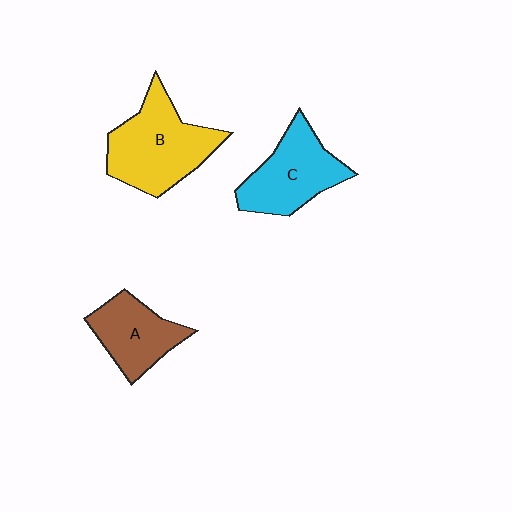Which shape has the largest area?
Shape B (yellow).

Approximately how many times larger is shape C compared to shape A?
Approximately 1.2 times.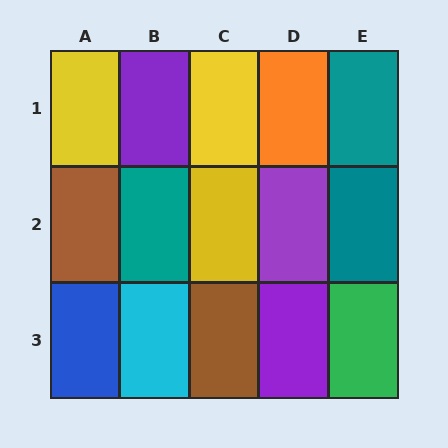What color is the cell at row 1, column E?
Teal.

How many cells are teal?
3 cells are teal.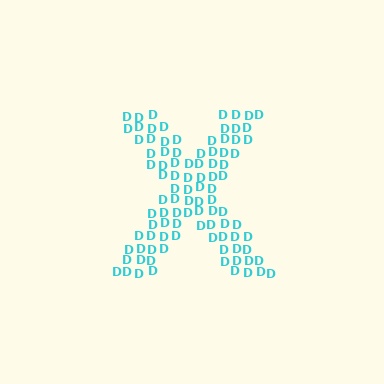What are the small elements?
The small elements are letter D's.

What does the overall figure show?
The overall figure shows the letter X.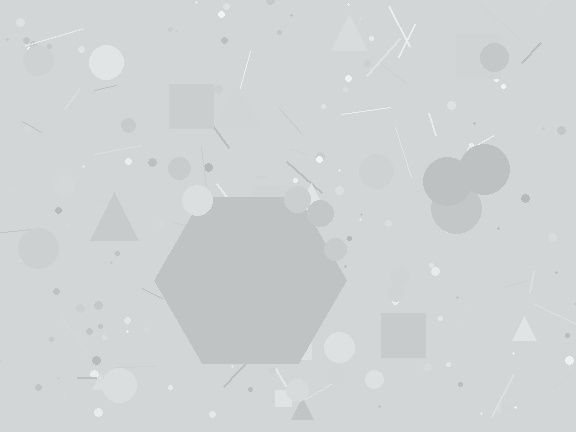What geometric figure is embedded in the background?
A hexagon is embedded in the background.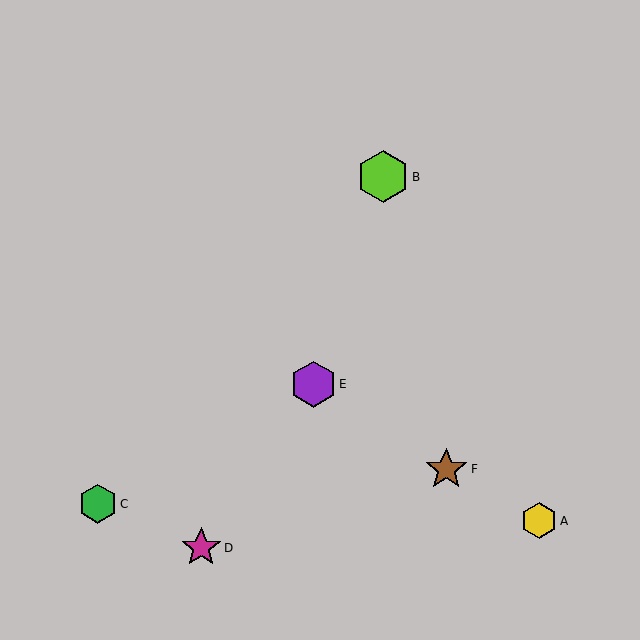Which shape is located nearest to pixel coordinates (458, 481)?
The brown star (labeled F) at (446, 469) is nearest to that location.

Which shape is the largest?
The lime hexagon (labeled B) is the largest.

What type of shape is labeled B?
Shape B is a lime hexagon.